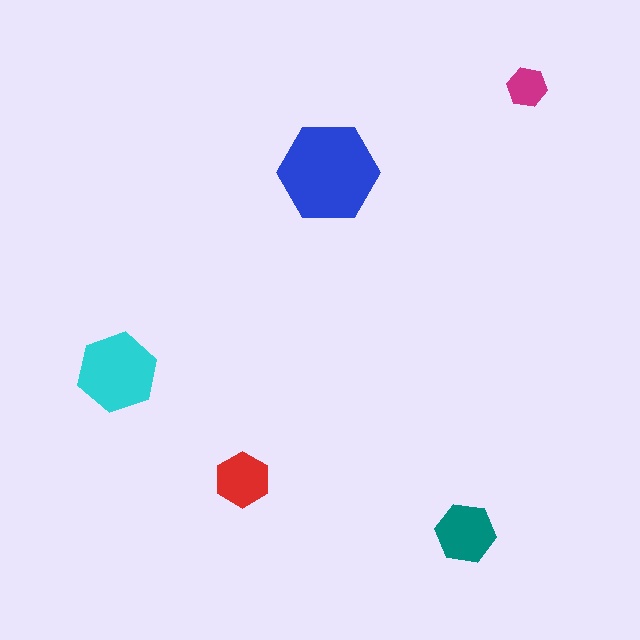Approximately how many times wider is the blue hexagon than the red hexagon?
About 2 times wider.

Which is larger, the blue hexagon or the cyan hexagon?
The blue one.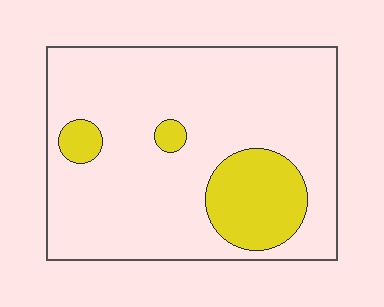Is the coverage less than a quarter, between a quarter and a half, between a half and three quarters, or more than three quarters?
Less than a quarter.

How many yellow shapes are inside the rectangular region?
3.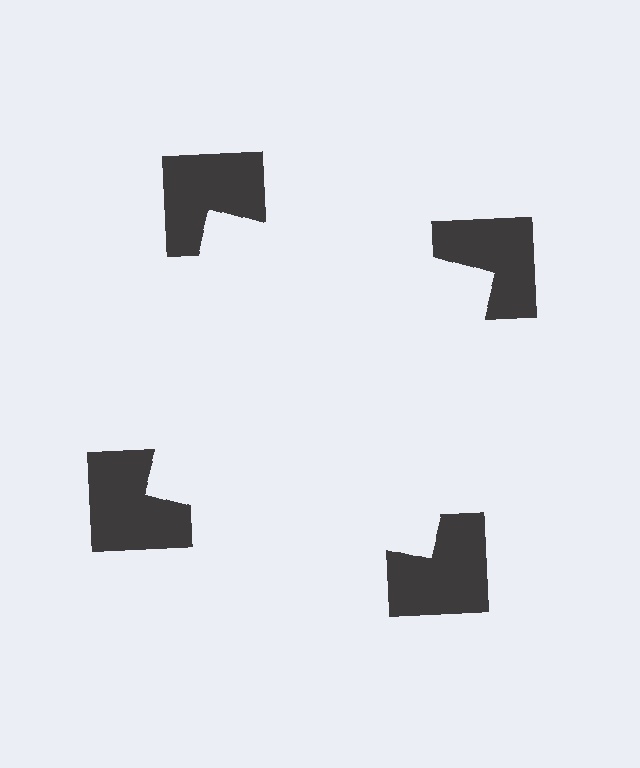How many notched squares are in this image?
There are 4 — one at each vertex of the illusory square.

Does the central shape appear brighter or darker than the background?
It typically appears slightly brighter than the background, even though no actual brightness change is drawn.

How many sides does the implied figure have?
4 sides.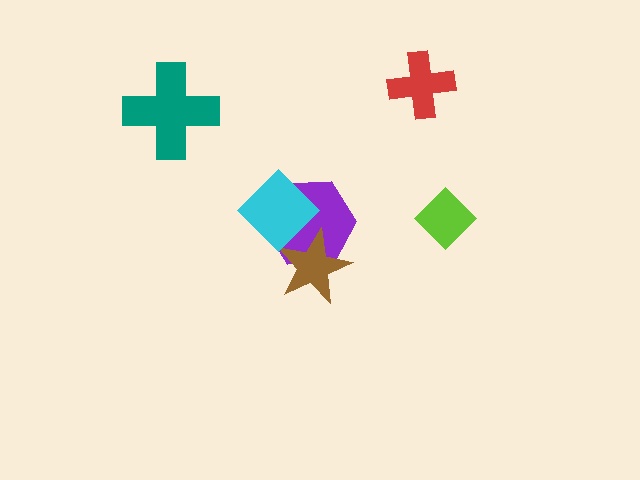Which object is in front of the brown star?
The cyan diamond is in front of the brown star.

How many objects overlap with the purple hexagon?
2 objects overlap with the purple hexagon.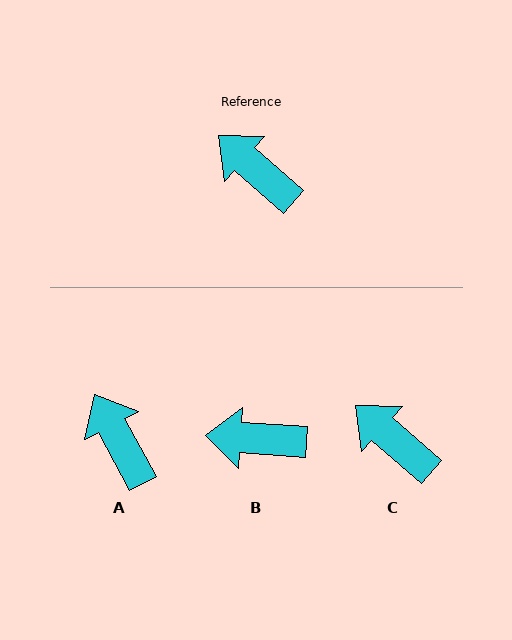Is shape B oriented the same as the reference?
No, it is off by about 38 degrees.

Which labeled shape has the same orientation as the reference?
C.